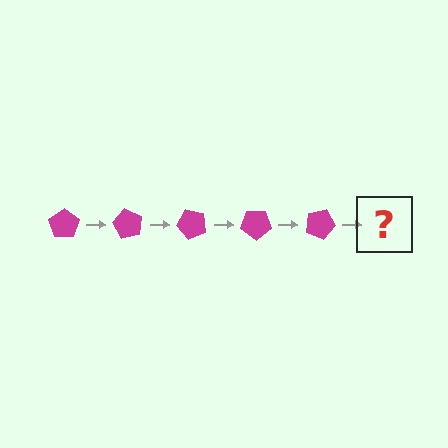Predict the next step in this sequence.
The next step is a magenta pentagon rotated 300 degrees.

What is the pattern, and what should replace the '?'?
The pattern is that the pentagon rotates 60 degrees each step. The '?' should be a magenta pentagon rotated 300 degrees.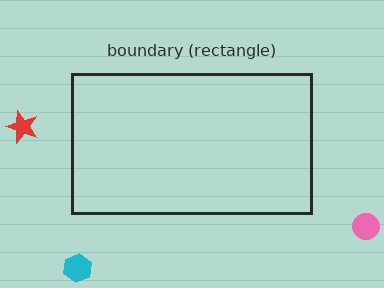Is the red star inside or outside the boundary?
Outside.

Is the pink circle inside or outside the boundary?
Outside.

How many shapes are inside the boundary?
0 inside, 3 outside.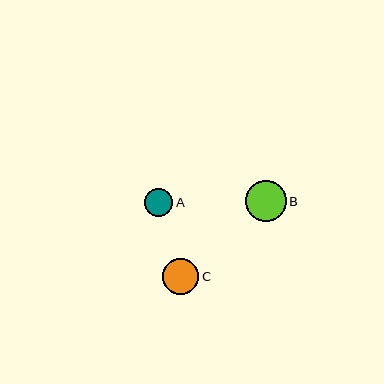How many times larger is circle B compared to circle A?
Circle B is approximately 1.5 times the size of circle A.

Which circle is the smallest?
Circle A is the smallest with a size of approximately 28 pixels.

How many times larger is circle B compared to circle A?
Circle B is approximately 1.5 times the size of circle A.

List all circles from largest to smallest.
From largest to smallest: B, C, A.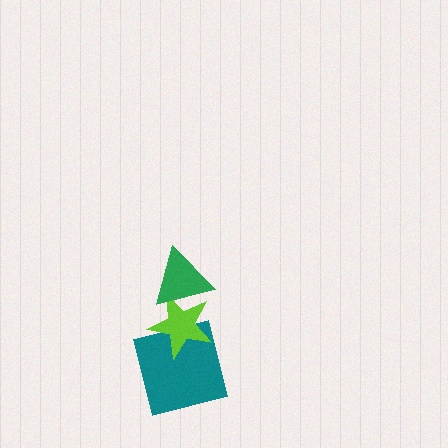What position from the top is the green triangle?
The green triangle is 1st from the top.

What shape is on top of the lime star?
The green triangle is on top of the lime star.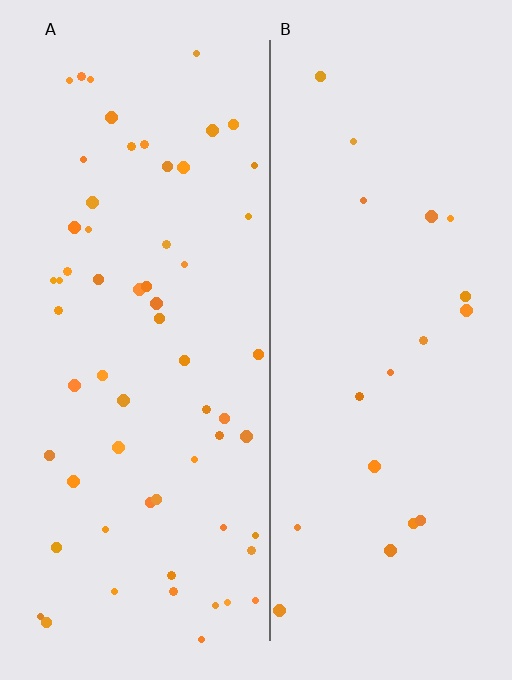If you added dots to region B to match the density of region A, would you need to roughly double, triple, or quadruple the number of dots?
Approximately triple.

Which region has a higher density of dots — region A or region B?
A (the left).